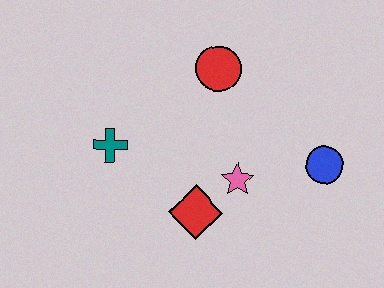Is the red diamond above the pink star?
No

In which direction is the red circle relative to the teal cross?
The red circle is to the right of the teal cross.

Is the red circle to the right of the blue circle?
No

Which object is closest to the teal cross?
The red diamond is closest to the teal cross.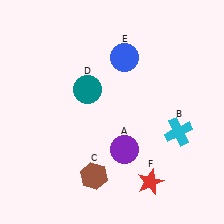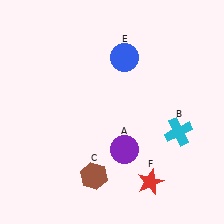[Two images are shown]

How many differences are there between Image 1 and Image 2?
There is 1 difference between the two images.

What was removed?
The teal circle (D) was removed in Image 2.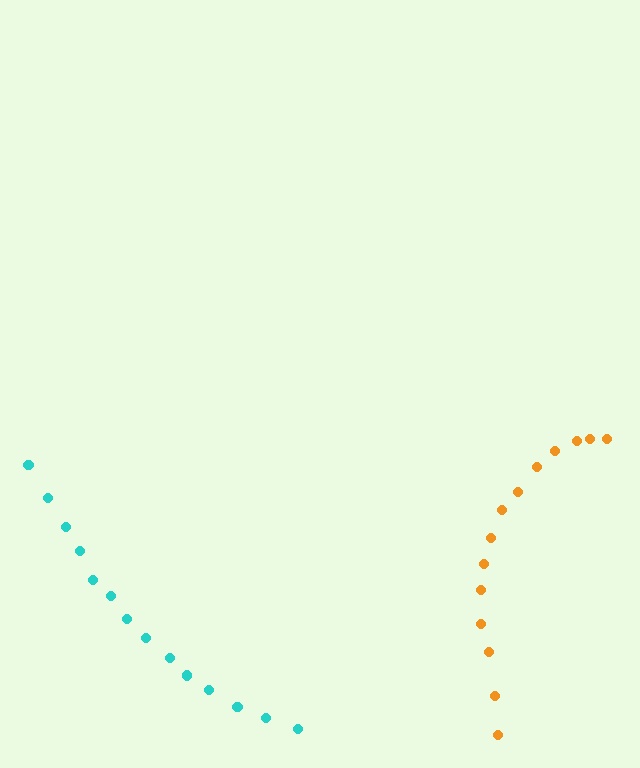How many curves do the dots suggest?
There are 2 distinct paths.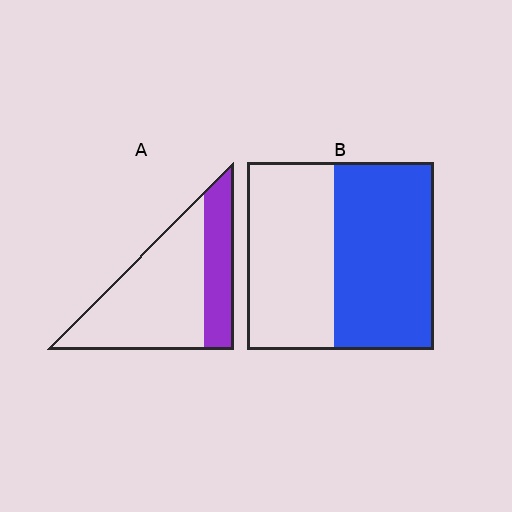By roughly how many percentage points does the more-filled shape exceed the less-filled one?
By roughly 25 percentage points (B over A).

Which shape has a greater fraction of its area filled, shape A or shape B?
Shape B.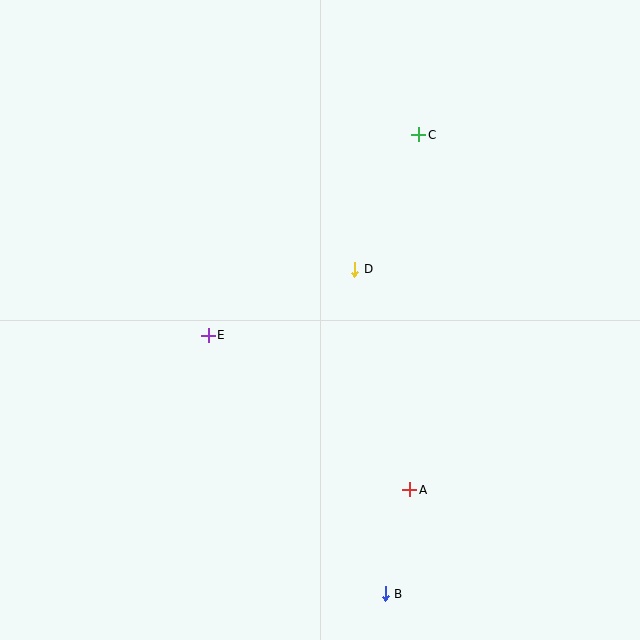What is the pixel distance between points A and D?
The distance between A and D is 227 pixels.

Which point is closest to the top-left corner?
Point E is closest to the top-left corner.